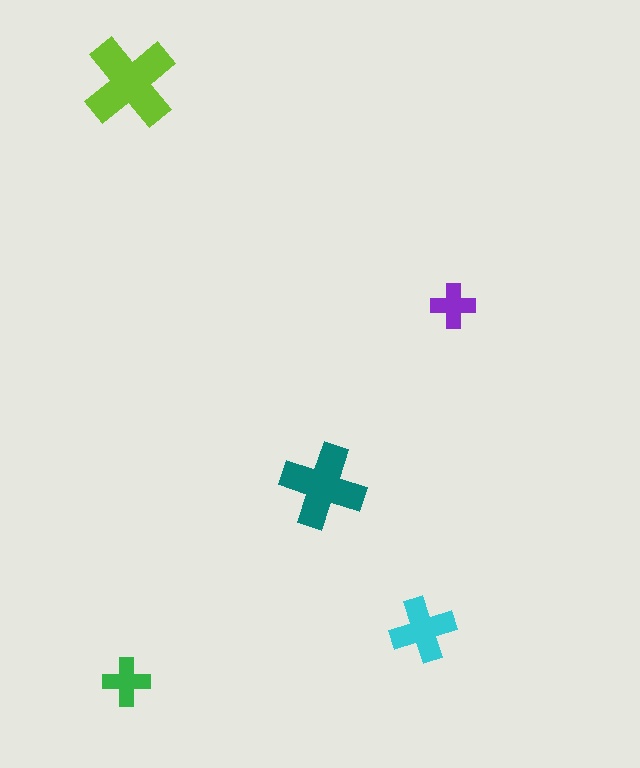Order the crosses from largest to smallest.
the lime one, the teal one, the cyan one, the green one, the purple one.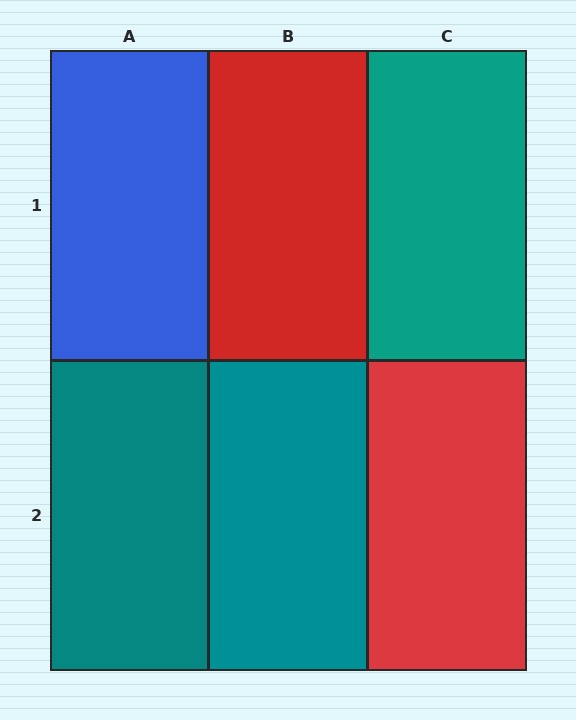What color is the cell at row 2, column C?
Red.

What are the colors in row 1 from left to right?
Blue, red, teal.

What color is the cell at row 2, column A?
Teal.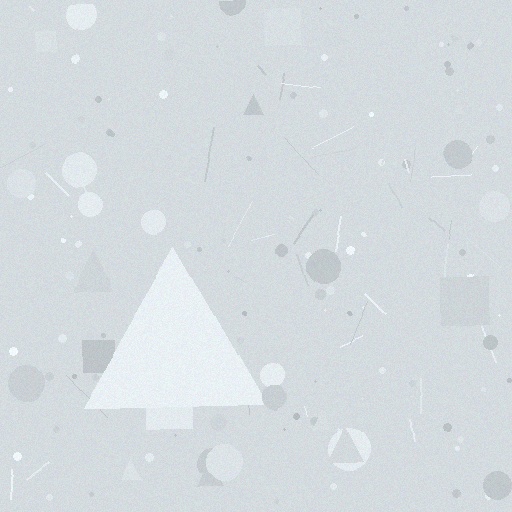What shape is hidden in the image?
A triangle is hidden in the image.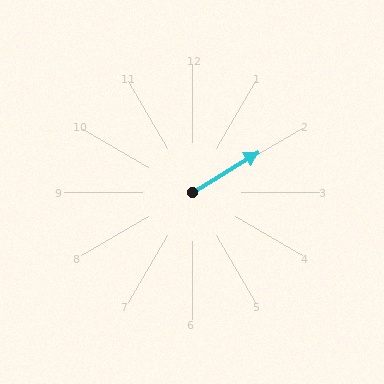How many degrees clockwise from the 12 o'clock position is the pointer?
Approximately 59 degrees.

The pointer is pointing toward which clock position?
Roughly 2 o'clock.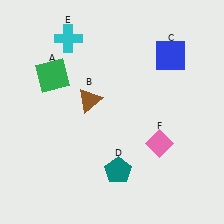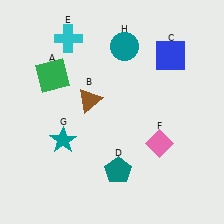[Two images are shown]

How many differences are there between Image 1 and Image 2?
There are 2 differences between the two images.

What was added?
A teal star (G), a teal circle (H) were added in Image 2.